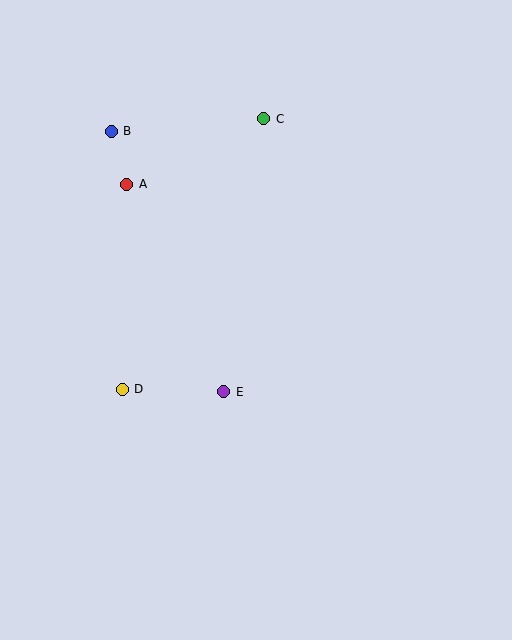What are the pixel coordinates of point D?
Point D is at (122, 389).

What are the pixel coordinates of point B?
Point B is at (111, 131).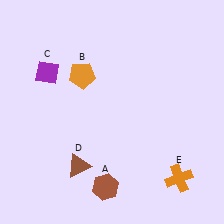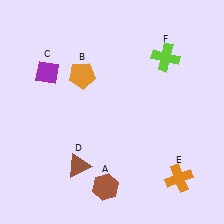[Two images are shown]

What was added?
A lime cross (F) was added in Image 2.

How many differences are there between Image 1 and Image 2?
There is 1 difference between the two images.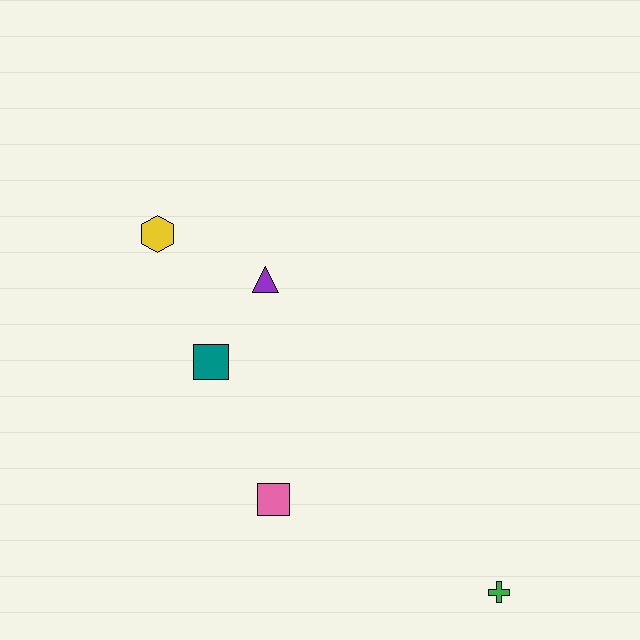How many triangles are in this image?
There is 1 triangle.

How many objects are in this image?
There are 5 objects.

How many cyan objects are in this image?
There are no cyan objects.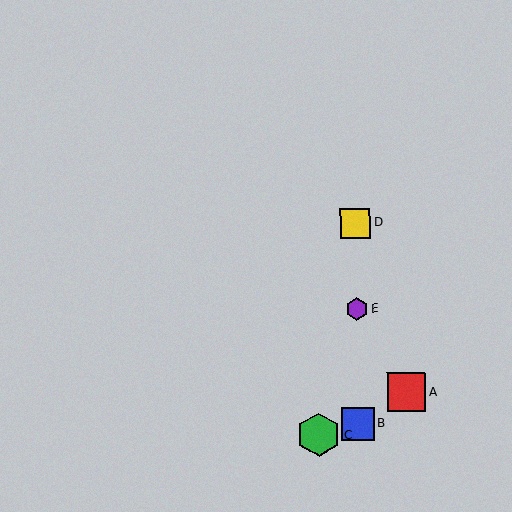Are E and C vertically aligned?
No, E is at x≈357 and C is at x≈319.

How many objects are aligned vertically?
3 objects (B, D, E) are aligned vertically.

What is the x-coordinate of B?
Object B is at x≈358.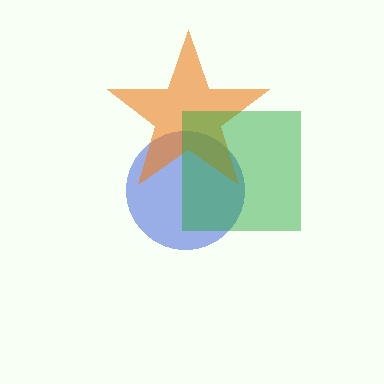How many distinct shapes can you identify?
There are 3 distinct shapes: a blue circle, an orange star, a green square.